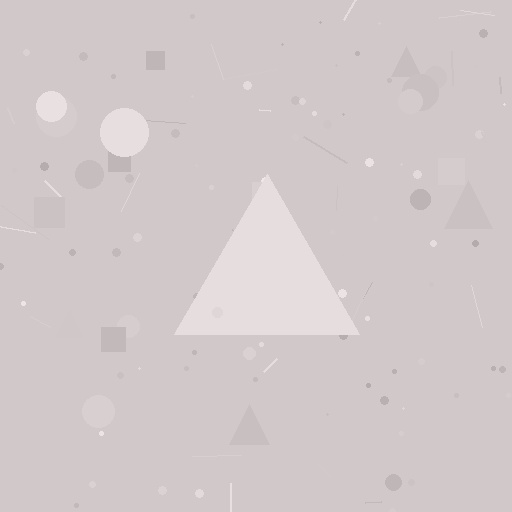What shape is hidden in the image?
A triangle is hidden in the image.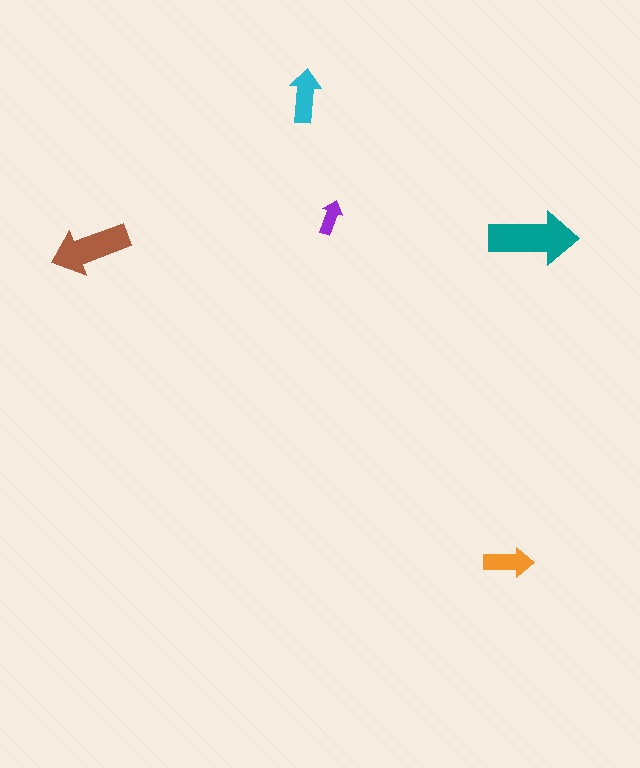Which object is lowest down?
The orange arrow is bottommost.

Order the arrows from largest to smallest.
the teal one, the brown one, the cyan one, the orange one, the purple one.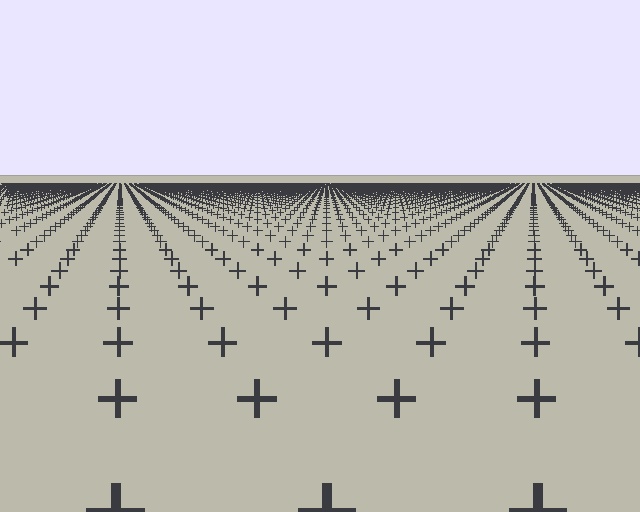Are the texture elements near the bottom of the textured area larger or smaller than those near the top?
Larger. Near the bottom, elements are closer to the viewer and appear at a bigger on-screen size.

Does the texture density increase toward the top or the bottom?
Density increases toward the top.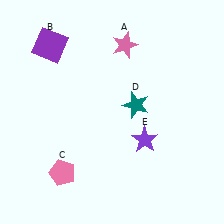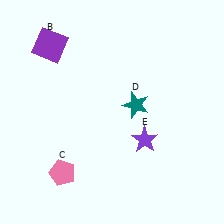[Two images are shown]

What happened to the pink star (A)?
The pink star (A) was removed in Image 2. It was in the top-right area of Image 1.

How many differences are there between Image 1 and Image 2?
There is 1 difference between the two images.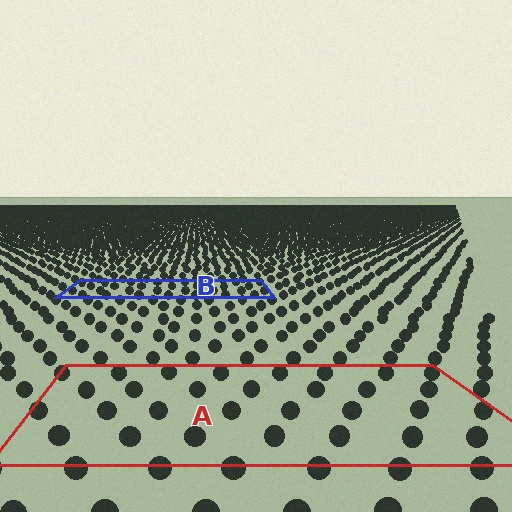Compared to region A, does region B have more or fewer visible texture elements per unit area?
Region B has more texture elements per unit area — they are packed more densely because it is farther away.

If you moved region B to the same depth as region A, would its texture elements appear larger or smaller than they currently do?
They would appear larger. At a closer depth, the same texture elements are projected at a bigger on-screen size.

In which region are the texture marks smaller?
The texture marks are smaller in region B, because it is farther away.